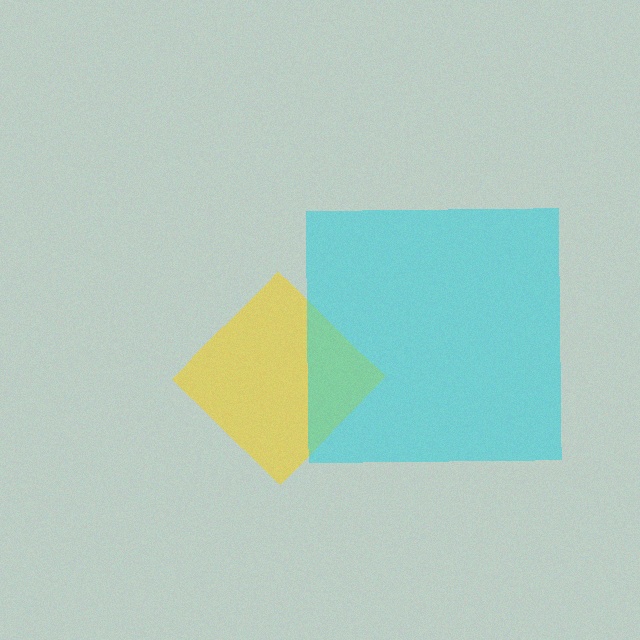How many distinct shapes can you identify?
There are 2 distinct shapes: a yellow diamond, a cyan square.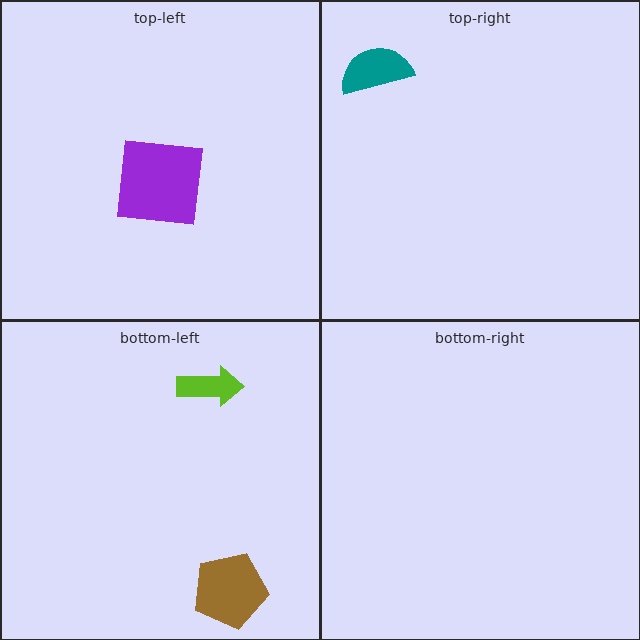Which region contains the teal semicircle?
The top-right region.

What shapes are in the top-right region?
The teal semicircle.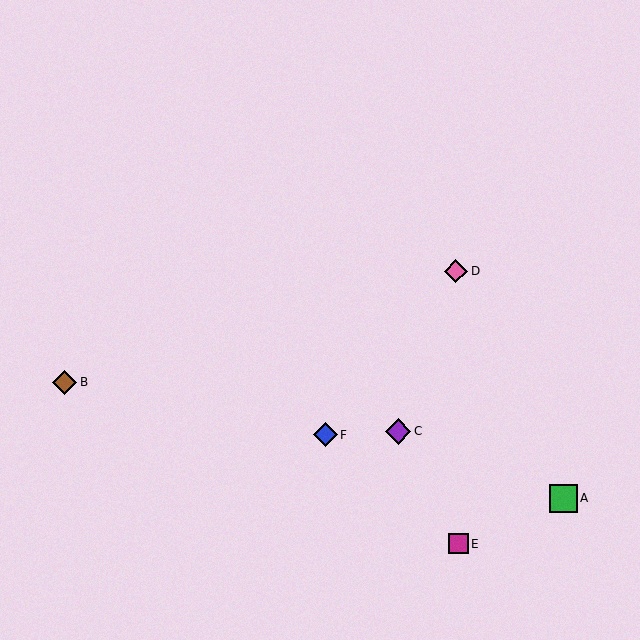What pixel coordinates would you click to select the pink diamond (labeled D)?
Click at (456, 271) to select the pink diamond D.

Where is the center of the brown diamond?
The center of the brown diamond is at (65, 382).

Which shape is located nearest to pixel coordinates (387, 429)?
The purple diamond (labeled C) at (398, 431) is nearest to that location.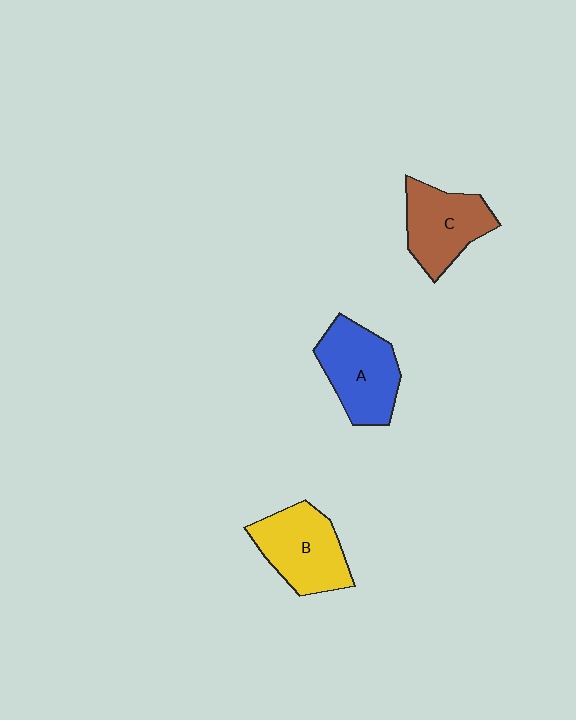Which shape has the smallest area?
Shape C (brown).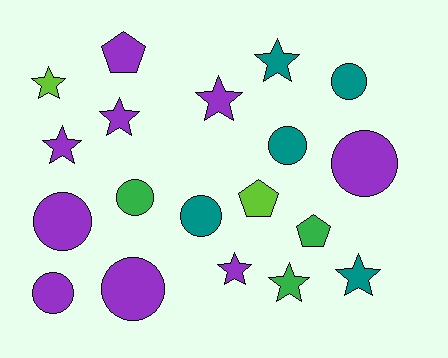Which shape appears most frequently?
Circle, with 8 objects.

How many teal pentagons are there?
There are no teal pentagons.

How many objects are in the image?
There are 19 objects.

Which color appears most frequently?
Purple, with 9 objects.